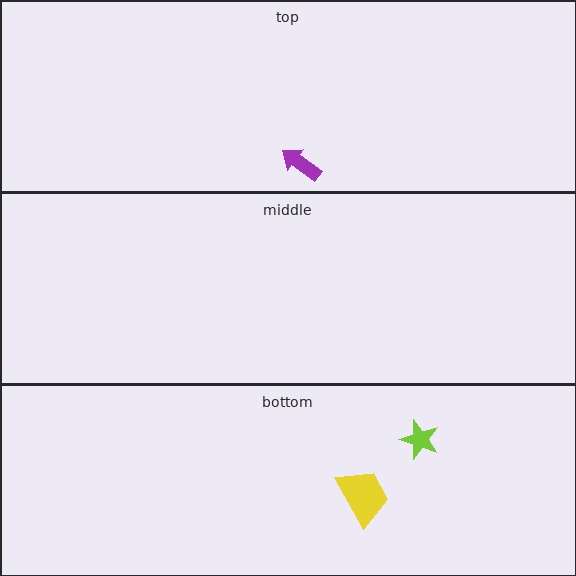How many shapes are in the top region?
1.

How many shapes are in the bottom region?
2.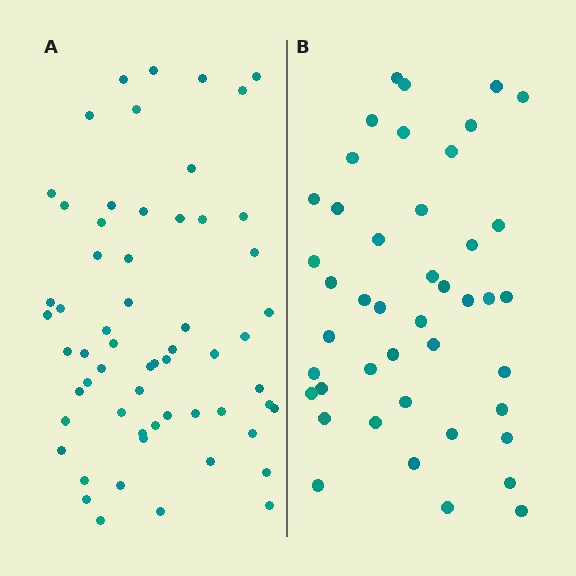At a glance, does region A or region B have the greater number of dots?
Region A (the left region) has more dots.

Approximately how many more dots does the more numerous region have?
Region A has approximately 15 more dots than region B.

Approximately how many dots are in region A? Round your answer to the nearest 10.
About 60 dots.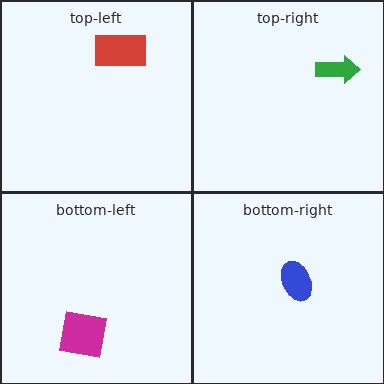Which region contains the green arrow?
The top-right region.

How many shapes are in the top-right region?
1.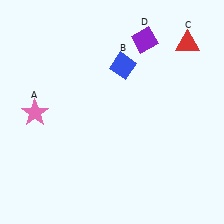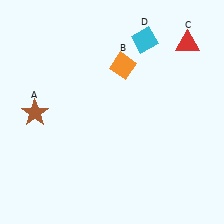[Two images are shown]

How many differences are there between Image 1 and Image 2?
There are 3 differences between the two images.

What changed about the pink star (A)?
In Image 1, A is pink. In Image 2, it changed to brown.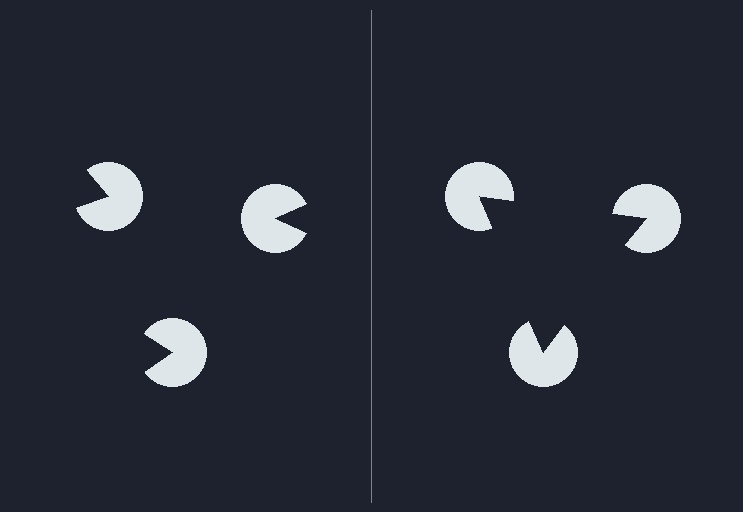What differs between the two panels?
The pac-man discs are positioned identically on both sides; only the wedge orientations differ. On the right they align to a triangle; on the left they are misaligned.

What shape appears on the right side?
An illusory triangle.